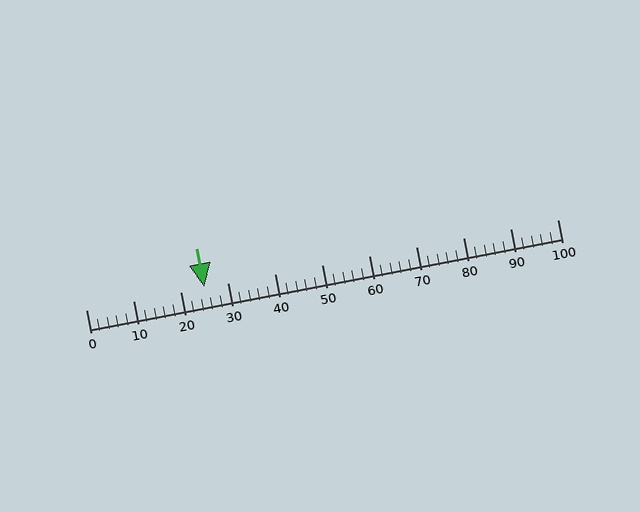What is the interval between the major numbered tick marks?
The major tick marks are spaced 10 units apart.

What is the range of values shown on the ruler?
The ruler shows values from 0 to 100.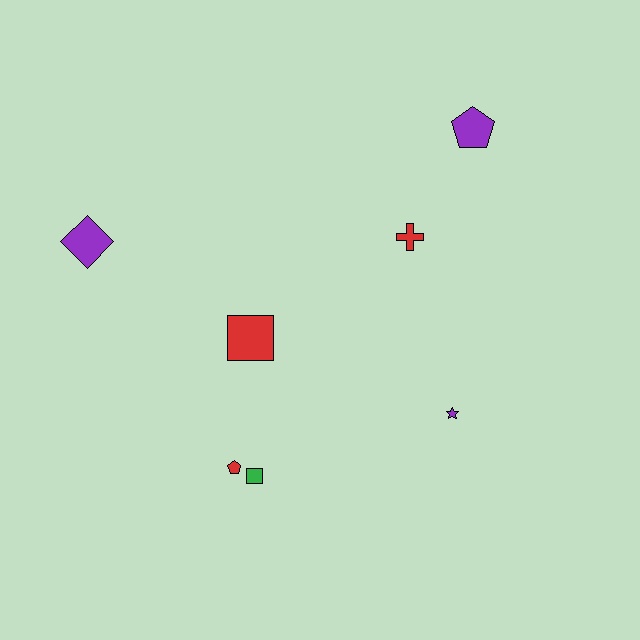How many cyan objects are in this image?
There are no cyan objects.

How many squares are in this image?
There are 2 squares.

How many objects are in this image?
There are 7 objects.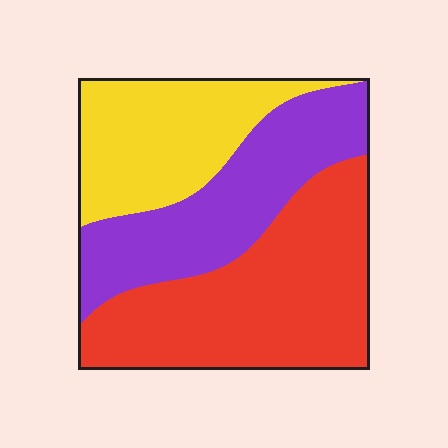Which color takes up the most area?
Red, at roughly 45%.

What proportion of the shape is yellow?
Yellow takes up about one quarter (1/4) of the shape.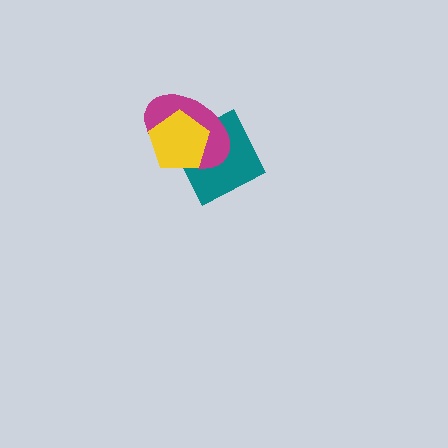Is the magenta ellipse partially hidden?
Yes, it is partially covered by another shape.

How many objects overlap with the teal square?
2 objects overlap with the teal square.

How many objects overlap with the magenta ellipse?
2 objects overlap with the magenta ellipse.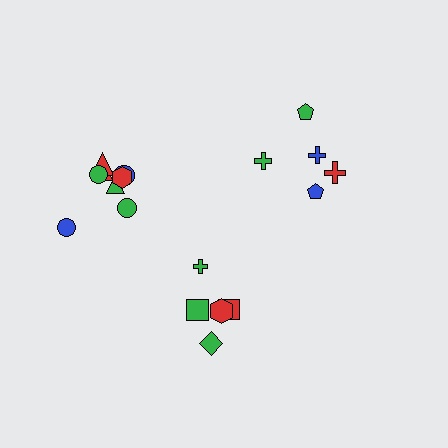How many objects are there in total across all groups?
There are 18 objects.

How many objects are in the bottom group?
There are 5 objects.